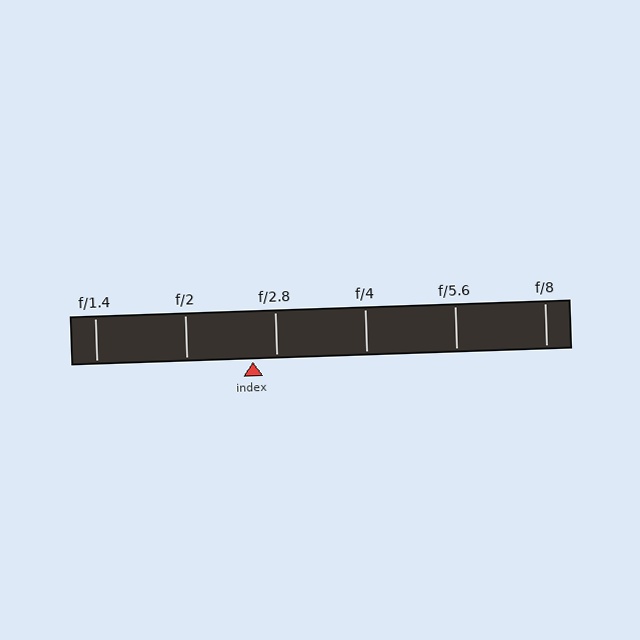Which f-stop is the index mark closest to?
The index mark is closest to f/2.8.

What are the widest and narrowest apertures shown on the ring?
The widest aperture shown is f/1.4 and the narrowest is f/8.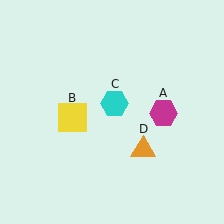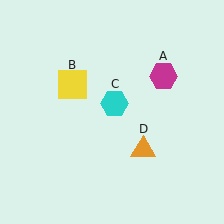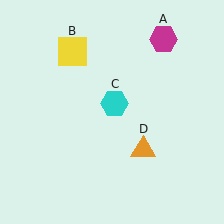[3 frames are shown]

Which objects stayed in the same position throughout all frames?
Cyan hexagon (object C) and orange triangle (object D) remained stationary.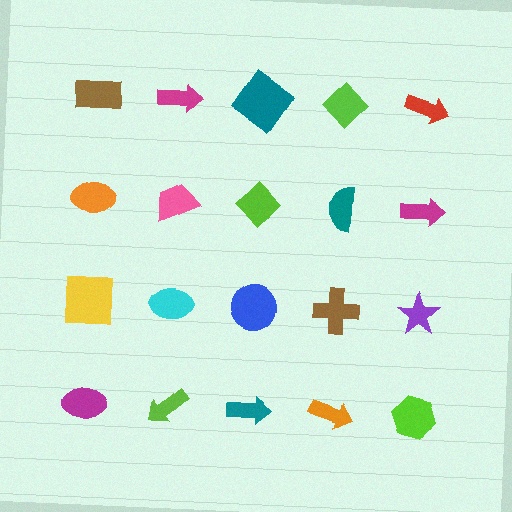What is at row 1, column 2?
A magenta arrow.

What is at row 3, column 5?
A purple star.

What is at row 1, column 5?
A red arrow.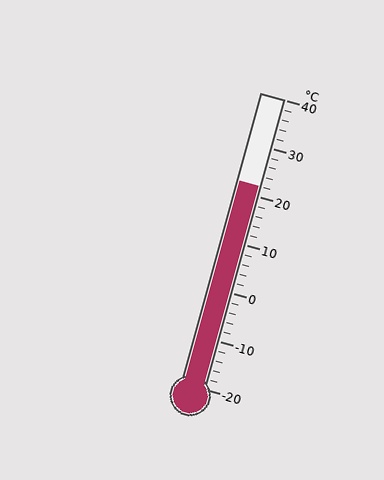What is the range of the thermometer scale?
The thermometer scale ranges from -20°C to 40°C.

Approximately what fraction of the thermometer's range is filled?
The thermometer is filled to approximately 70% of its range.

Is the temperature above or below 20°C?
The temperature is above 20°C.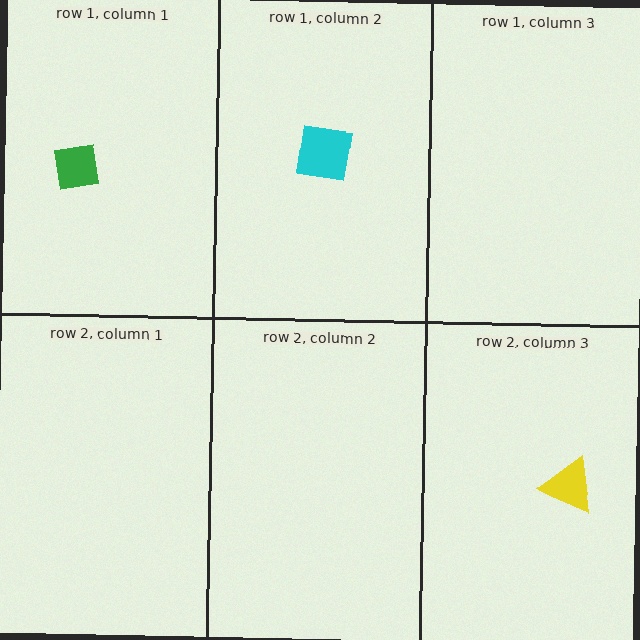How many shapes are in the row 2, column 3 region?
1.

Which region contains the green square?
The row 1, column 1 region.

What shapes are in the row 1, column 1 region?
The green square.